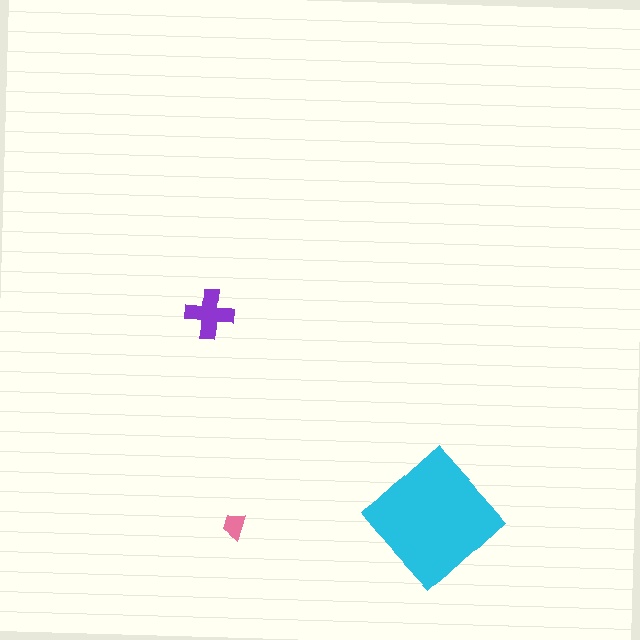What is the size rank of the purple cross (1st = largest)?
2nd.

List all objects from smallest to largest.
The pink trapezoid, the purple cross, the cyan diamond.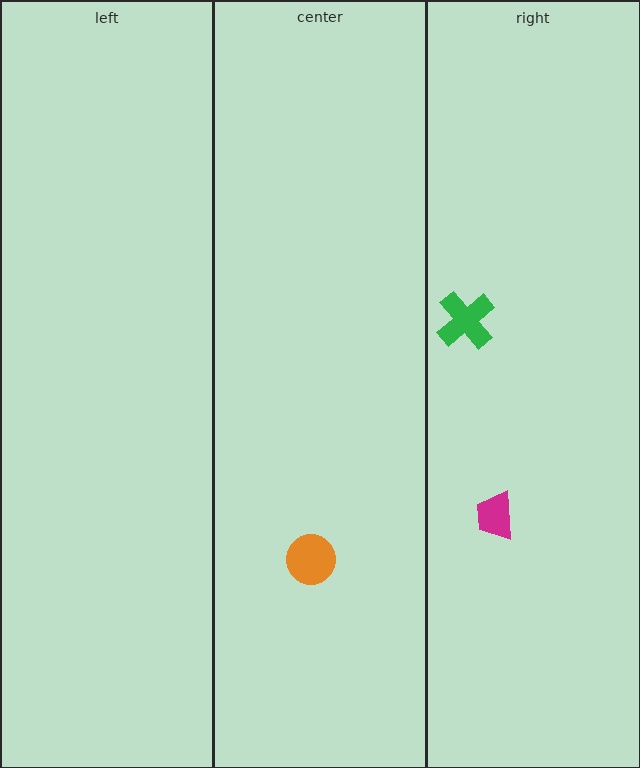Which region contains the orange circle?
The center region.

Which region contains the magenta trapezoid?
The right region.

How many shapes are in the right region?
2.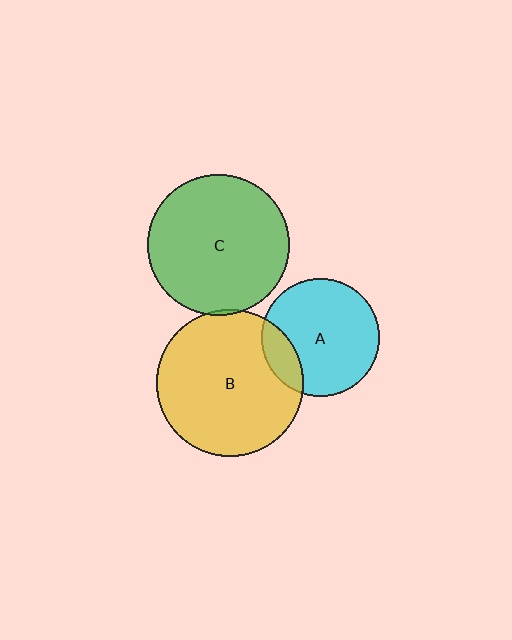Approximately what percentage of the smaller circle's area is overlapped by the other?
Approximately 5%.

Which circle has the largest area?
Circle B (yellow).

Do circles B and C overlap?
Yes.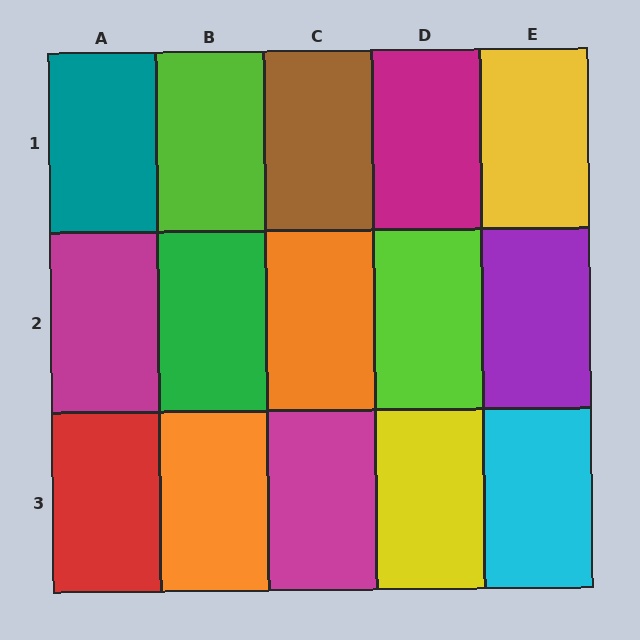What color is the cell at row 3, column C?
Magenta.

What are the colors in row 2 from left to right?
Magenta, green, orange, lime, purple.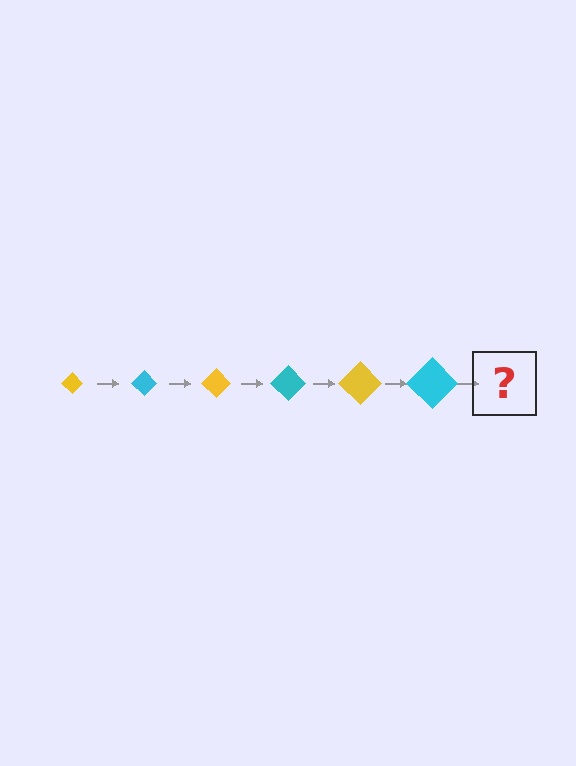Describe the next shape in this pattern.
It should be a yellow diamond, larger than the previous one.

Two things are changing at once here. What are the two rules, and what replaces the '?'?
The two rules are that the diamond grows larger each step and the color cycles through yellow and cyan. The '?' should be a yellow diamond, larger than the previous one.